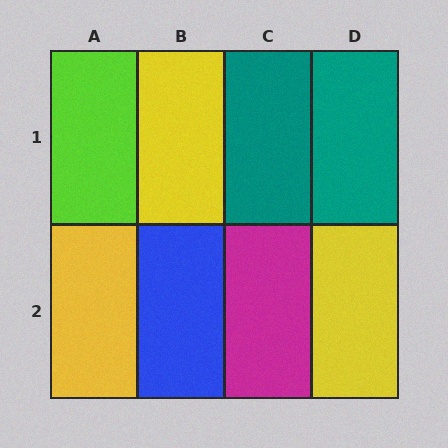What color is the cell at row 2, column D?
Yellow.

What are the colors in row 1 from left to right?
Lime, yellow, teal, teal.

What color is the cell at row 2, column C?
Magenta.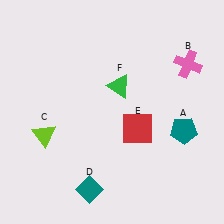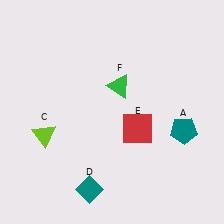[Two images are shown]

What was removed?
The pink cross (B) was removed in Image 2.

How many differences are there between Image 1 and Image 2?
There is 1 difference between the two images.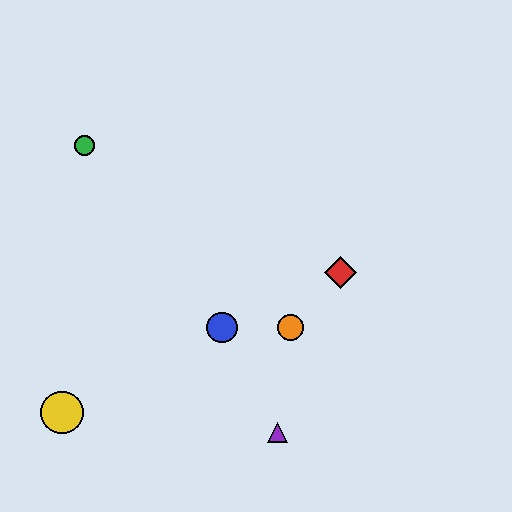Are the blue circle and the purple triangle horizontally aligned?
No, the blue circle is at y≈327 and the purple triangle is at y≈433.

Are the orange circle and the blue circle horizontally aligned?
Yes, both are at y≈327.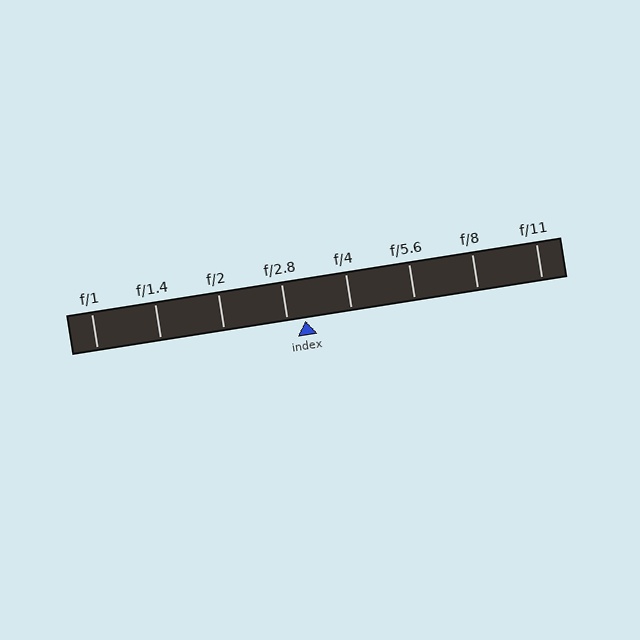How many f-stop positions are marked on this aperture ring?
There are 8 f-stop positions marked.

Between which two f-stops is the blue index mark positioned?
The index mark is between f/2.8 and f/4.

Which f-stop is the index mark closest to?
The index mark is closest to f/2.8.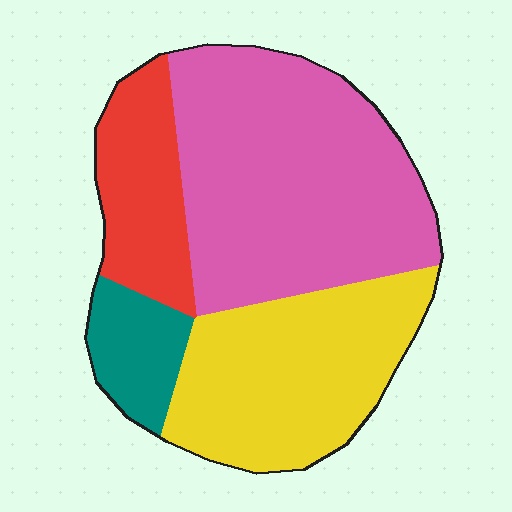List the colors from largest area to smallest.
From largest to smallest: pink, yellow, red, teal.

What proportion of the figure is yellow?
Yellow takes up between a quarter and a half of the figure.